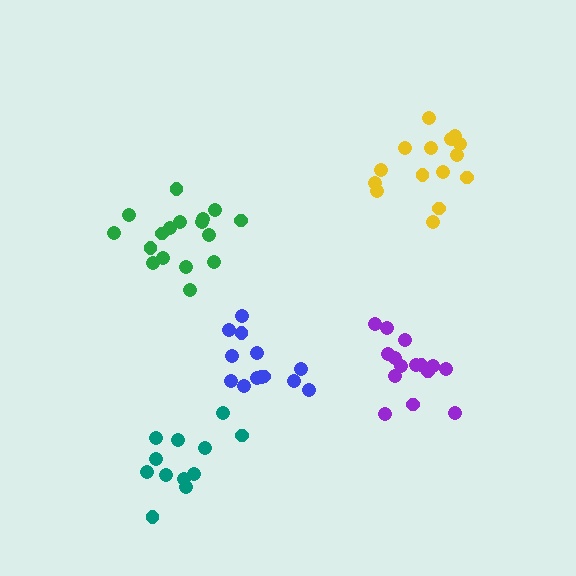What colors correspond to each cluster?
The clusters are colored: green, yellow, teal, purple, blue.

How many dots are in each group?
Group 1: 17 dots, Group 2: 15 dots, Group 3: 12 dots, Group 4: 15 dots, Group 5: 13 dots (72 total).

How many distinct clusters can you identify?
There are 5 distinct clusters.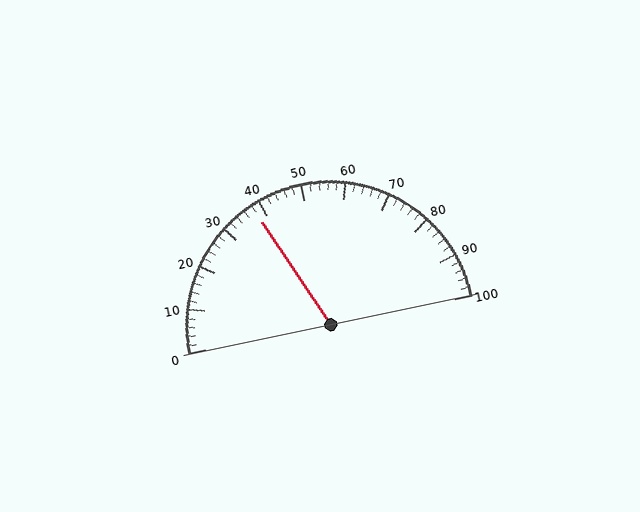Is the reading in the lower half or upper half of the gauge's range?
The reading is in the lower half of the range (0 to 100).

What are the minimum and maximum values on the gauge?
The gauge ranges from 0 to 100.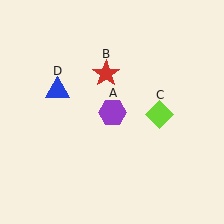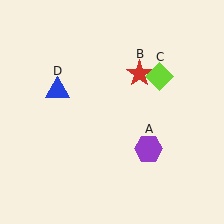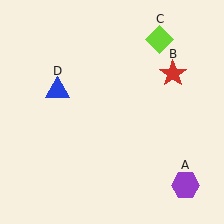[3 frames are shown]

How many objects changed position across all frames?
3 objects changed position: purple hexagon (object A), red star (object B), lime diamond (object C).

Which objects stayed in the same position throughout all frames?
Blue triangle (object D) remained stationary.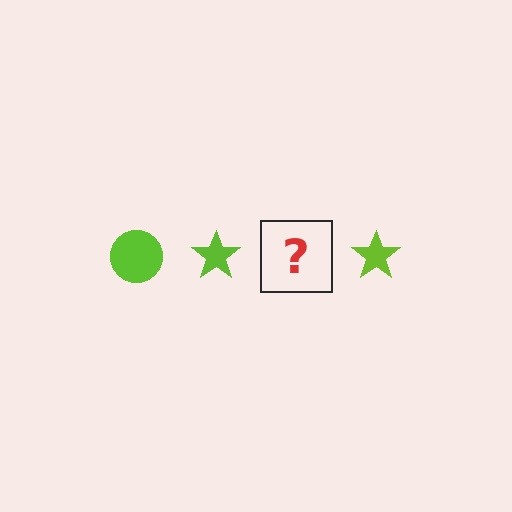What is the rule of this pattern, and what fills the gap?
The rule is that the pattern cycles through circle, star shapes in lime. The gap should be filled with a lime circle.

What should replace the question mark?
The question mark should be replaced with a lime circle.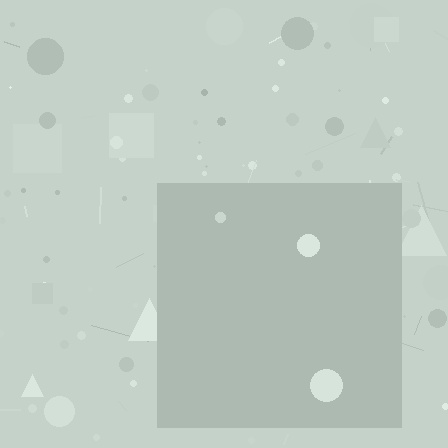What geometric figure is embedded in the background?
A square is embedded in the background.